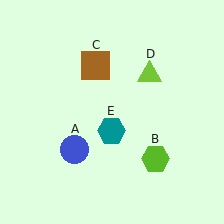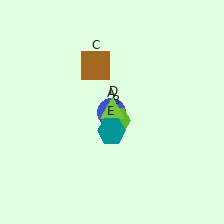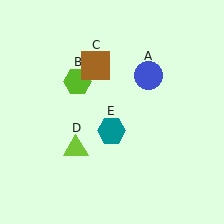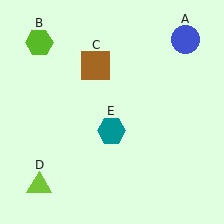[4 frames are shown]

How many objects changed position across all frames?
3 objects changed position: blue circle (object A), lime hexagon (object B), lime triangle (object D).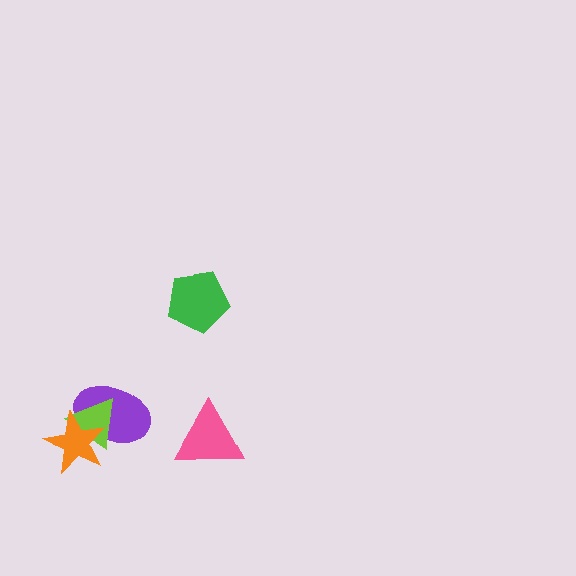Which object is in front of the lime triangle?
The orange star is in front of the lime triangle.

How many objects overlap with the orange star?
2 objects overlap with the orange star.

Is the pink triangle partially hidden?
No, no other shape covers it.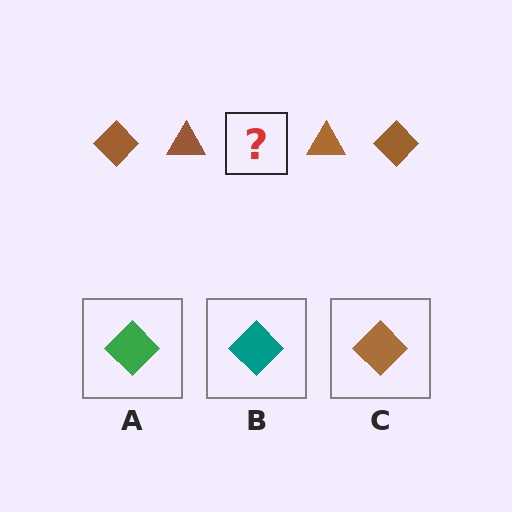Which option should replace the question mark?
Option C.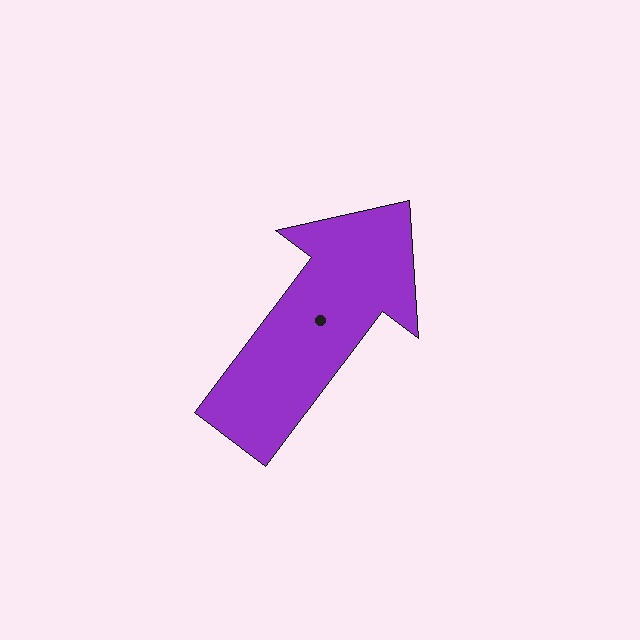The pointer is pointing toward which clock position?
Roughly 1 o'clock.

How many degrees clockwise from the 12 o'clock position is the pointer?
Approximately 37 degrees.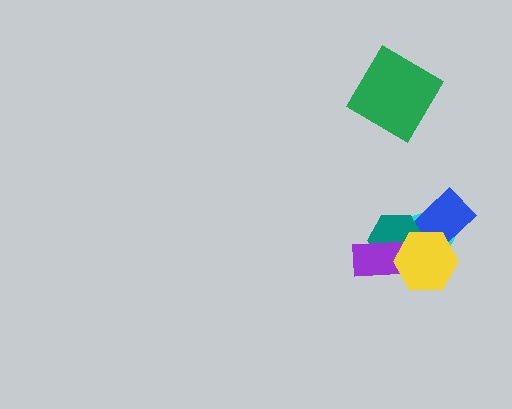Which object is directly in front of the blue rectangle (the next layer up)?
The teal hexagon is directly in front of the blue rectangle.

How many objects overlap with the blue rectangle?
3 objects overlap with the blue rectangle.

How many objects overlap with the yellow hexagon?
4 objects overlap with the yellow hexagon.